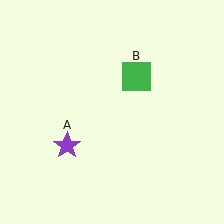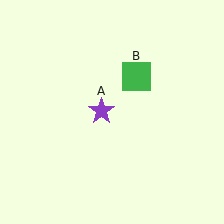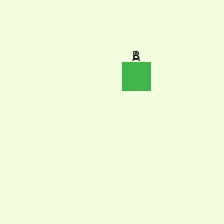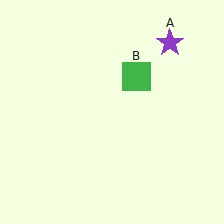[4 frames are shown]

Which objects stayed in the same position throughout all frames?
Green square (object B) remained stationary.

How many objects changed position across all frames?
1 object changed position: purple star (object A).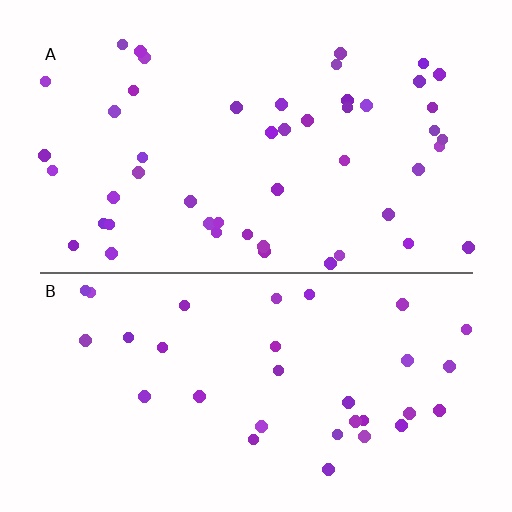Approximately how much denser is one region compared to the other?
Approximately 1.5× — region A over region B.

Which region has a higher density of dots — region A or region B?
A (the top).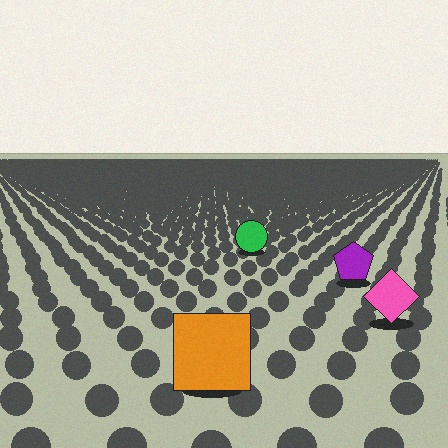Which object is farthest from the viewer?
The green circle is farthest from the viewer. It appears smaller and the ground texture around it is denser.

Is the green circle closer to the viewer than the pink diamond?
No. The pink diamond is closer — you can tell from the texture gradient: the ground texture is coarser near it.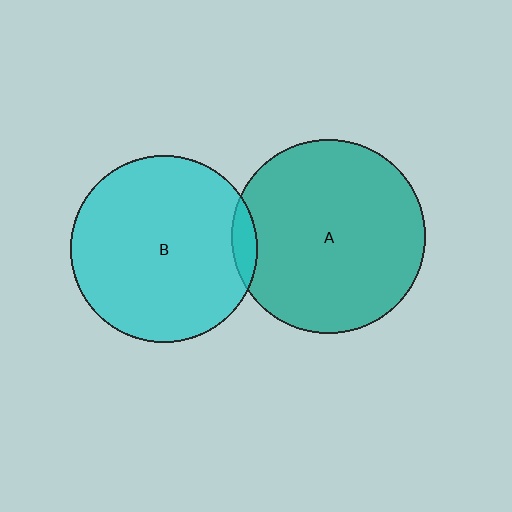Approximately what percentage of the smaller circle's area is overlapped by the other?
Approximately 5%.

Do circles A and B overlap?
Yes.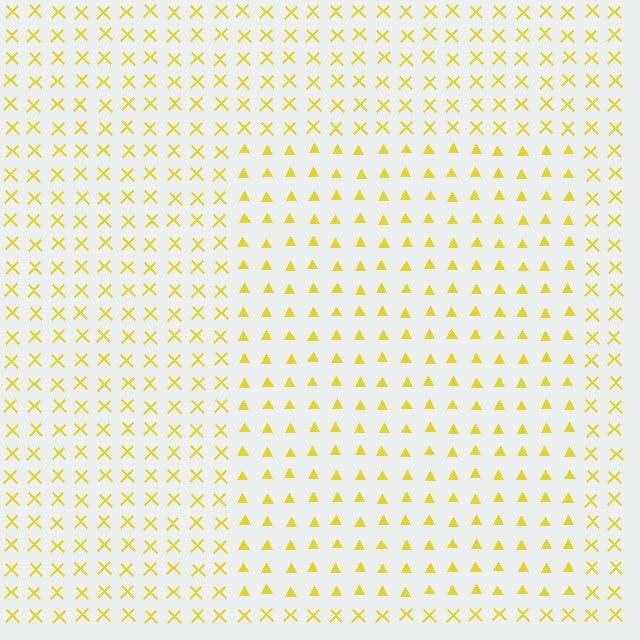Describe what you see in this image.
The image is filled with small yellow elements arranged in a uniform grid. A rectangle-shaped region contains triangles, while the surrounding area contains X marks. The boundary is defined purely by the change in element shape.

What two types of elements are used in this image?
The image uses triangles inside the rectangle region and X marks outside it.